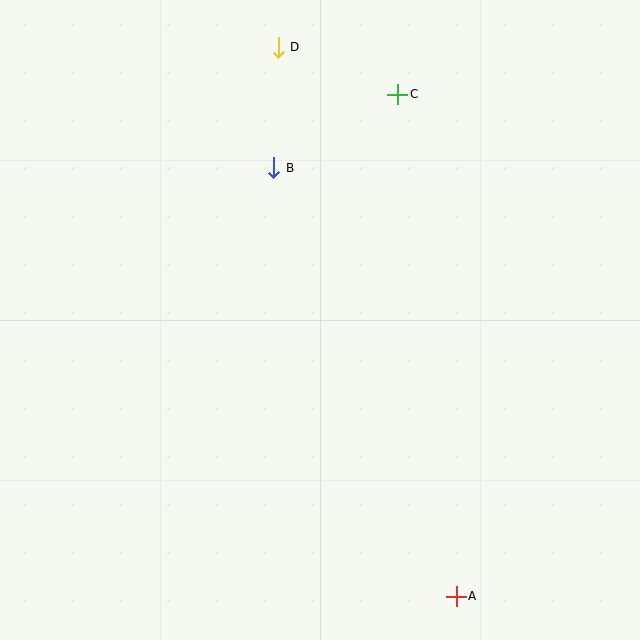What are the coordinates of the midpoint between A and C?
The midpoint between A and C is at (427, 345).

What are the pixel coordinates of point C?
Point C is at (398, 94).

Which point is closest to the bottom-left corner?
Point A is closest to the bottom-left corner.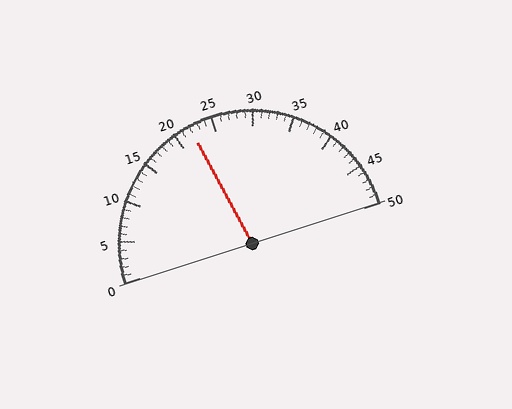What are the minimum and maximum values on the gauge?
The gauge ranges from 0 to 50.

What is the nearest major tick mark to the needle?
The nearest major tick mark is 20.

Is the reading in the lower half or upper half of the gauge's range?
The reading is in the lower half of the range (0 to 50).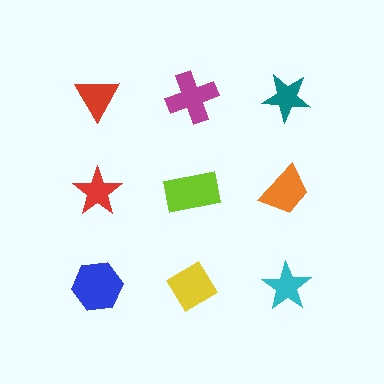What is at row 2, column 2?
A lime rectangle.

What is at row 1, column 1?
A red triangle.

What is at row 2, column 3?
An orange trapezoid.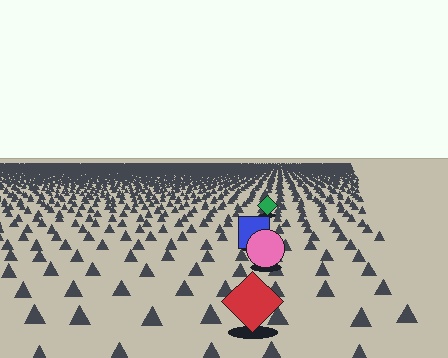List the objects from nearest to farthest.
From nearest to farthest: the red diamond, the pink circle, the blue square, the green diamond.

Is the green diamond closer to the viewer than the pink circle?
No. The pink circle is closer — you can tell from the texture gradient: the ground texture is coarser near it.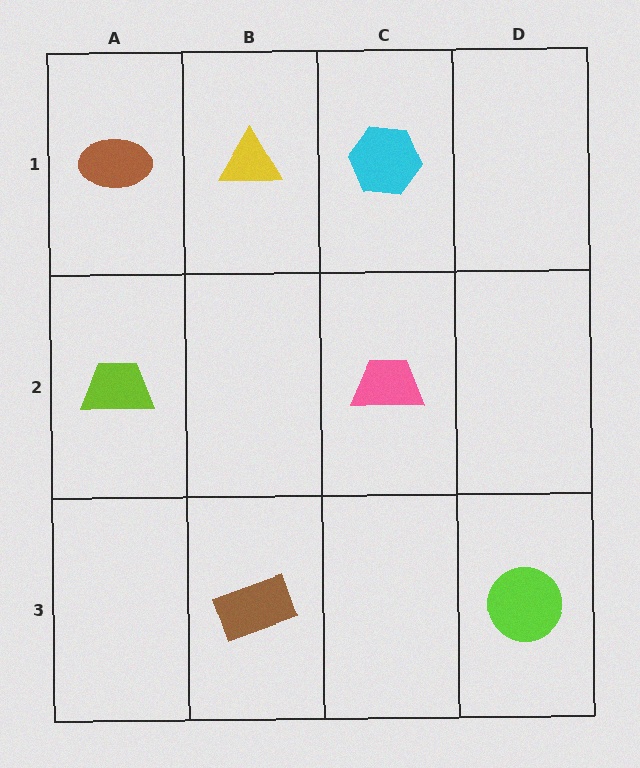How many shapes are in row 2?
2 shapes.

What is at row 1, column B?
A yellow triangle.